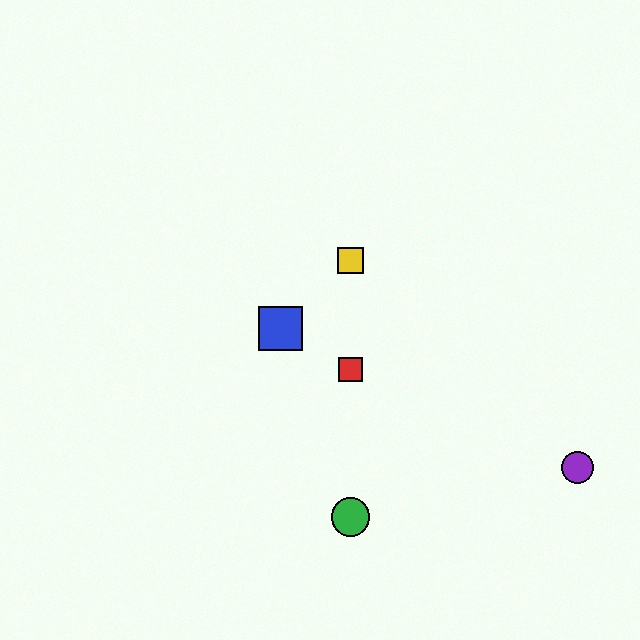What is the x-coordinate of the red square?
The red square is at x≈350.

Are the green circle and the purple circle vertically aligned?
No, the green circle is at x≈350 and the purple circle is at x≈577.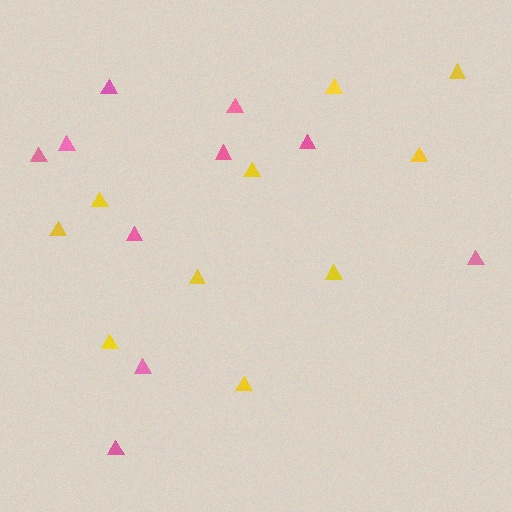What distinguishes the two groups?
There are 2 groups: one group of pink triangles (10) and one group of yellow triangles (10).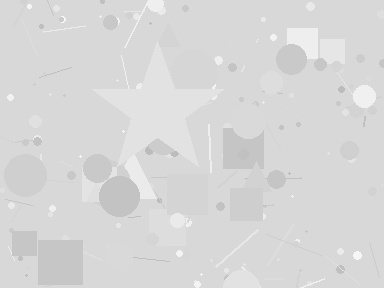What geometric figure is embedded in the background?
A star is embedded in the background.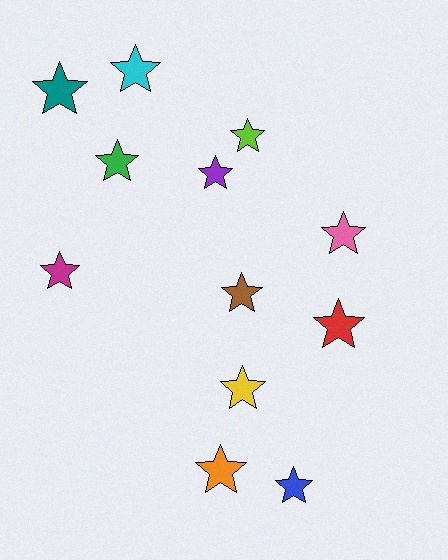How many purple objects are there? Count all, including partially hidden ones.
There is 1 purple object.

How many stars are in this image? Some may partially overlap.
There are 12 stars.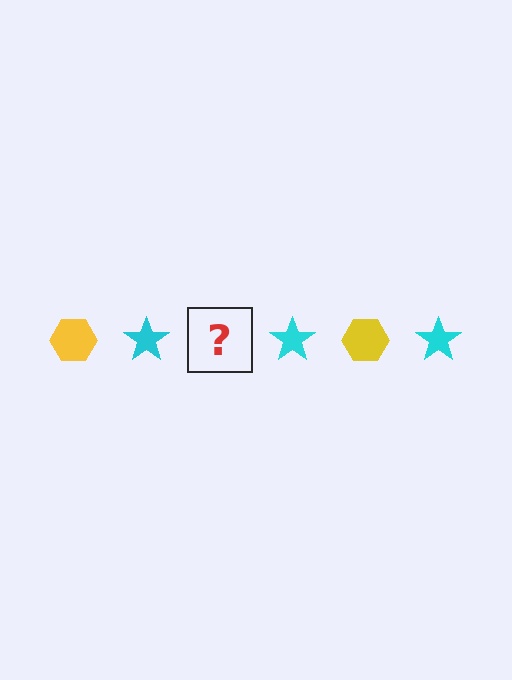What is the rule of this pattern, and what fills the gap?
The rule is that the pattern alternates between yellow hexagon and cyan star. The gap should be filled with a yellow hexagon.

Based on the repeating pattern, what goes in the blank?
The blank should be a yellow hexagon.